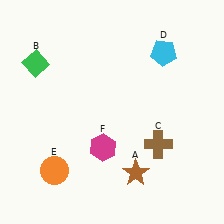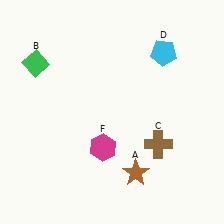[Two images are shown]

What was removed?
The orange circle (E) was removed in Image 2.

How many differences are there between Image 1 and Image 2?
There is 1 difference between the two images.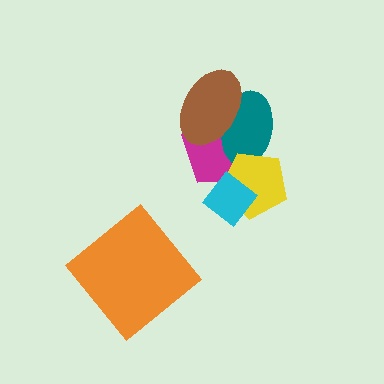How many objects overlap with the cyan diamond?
2 objects overlap with the cyan diamond.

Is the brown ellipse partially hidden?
No, no other shape covers it.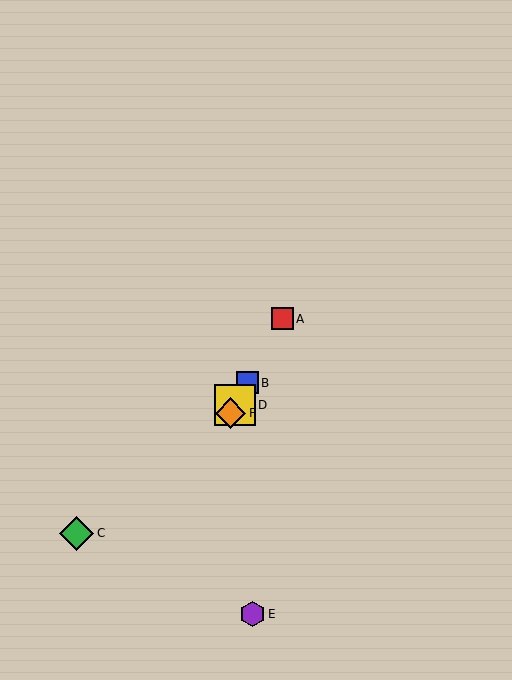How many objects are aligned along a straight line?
4 objects (A, B, D, F) are aligned along a straight line.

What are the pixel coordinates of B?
Object B is at (247, 383).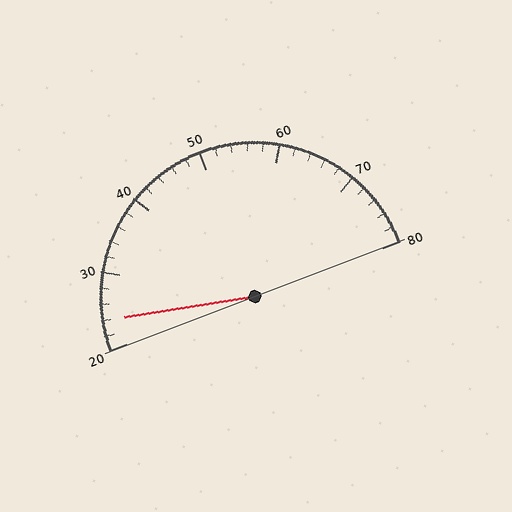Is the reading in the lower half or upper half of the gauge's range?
The reading is in the lower half of the range (20 to 80).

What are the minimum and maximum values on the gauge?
The gauge ranges from 20 to 80.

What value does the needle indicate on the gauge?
The needle indicates approximately 24.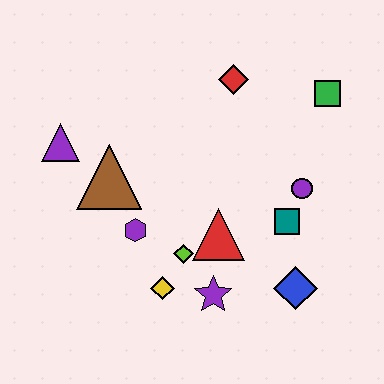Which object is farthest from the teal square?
The purple triangle is farthest from the teal square.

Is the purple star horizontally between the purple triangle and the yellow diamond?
No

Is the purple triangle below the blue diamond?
No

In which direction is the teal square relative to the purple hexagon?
The teal square is to the right of the purple hexagon.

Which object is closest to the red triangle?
The lime diamond is closest to the red triangle.